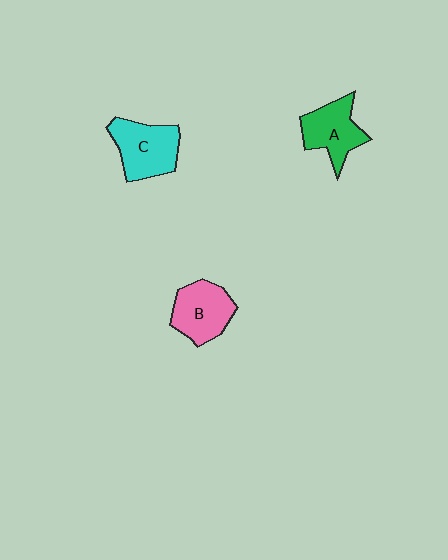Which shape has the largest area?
Shape C (cyan).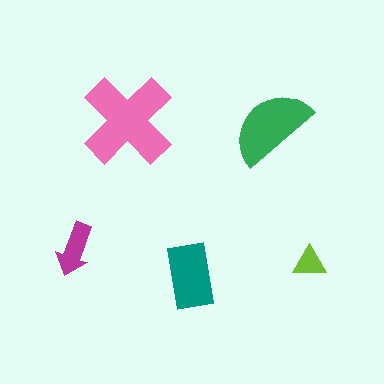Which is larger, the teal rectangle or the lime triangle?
The teal rectangle.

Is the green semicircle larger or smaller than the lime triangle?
Larger.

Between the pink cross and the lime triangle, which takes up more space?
The pink cross.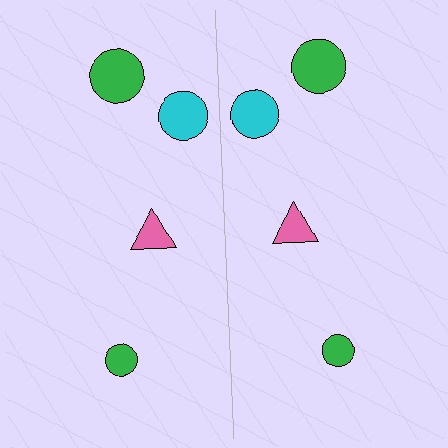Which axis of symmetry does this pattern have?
The pattern has a vertical axis of symmetry running through the center of the image.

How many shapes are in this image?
There are 8 shapes in this image.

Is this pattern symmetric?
Yes, this pattern has bilateral (reflection) symmetry.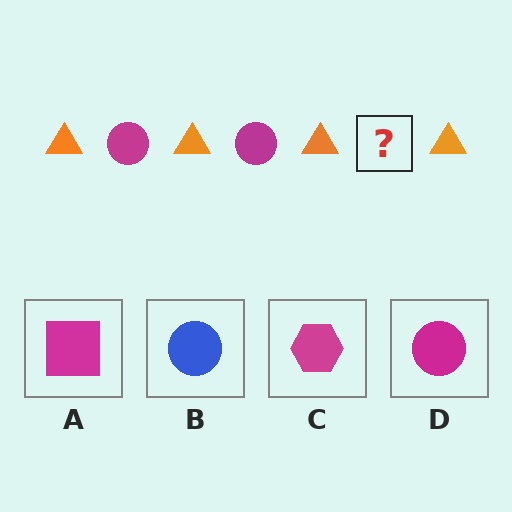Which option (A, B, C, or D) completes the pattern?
D.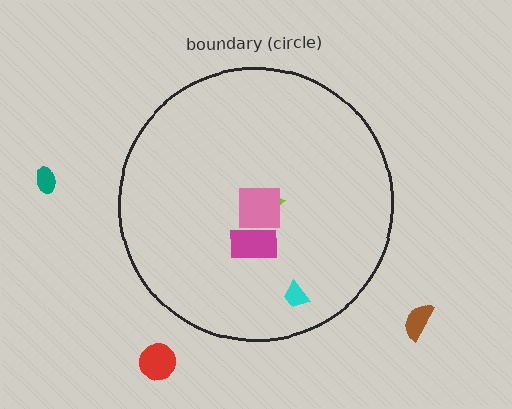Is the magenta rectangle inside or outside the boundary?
Inside.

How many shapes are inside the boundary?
4 inside, 3 outside.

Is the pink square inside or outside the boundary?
Inside.